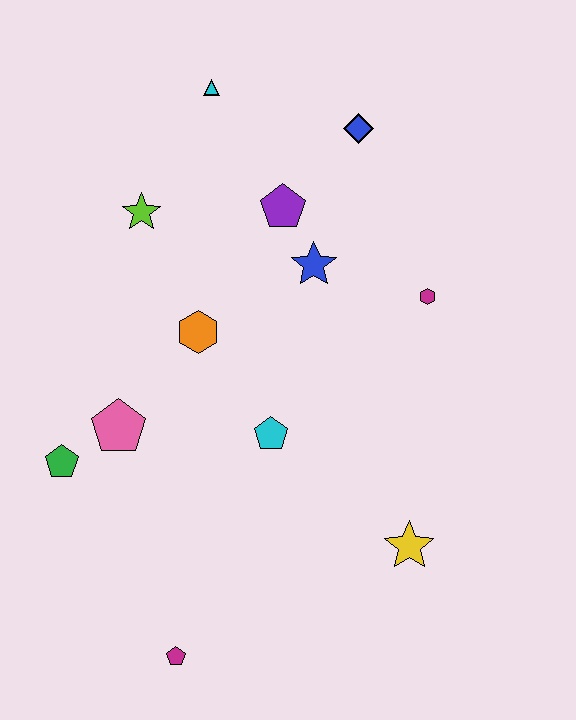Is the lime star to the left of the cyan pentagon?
Yes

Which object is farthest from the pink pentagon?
The blue diamond is farthest from the pink pentagon.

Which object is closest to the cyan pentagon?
The orange hexagon is closest to the cyan pentagon.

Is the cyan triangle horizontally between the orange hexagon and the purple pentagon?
Yes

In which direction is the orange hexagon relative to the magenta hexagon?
The orange hexagon is to the left of the magenta hexagon.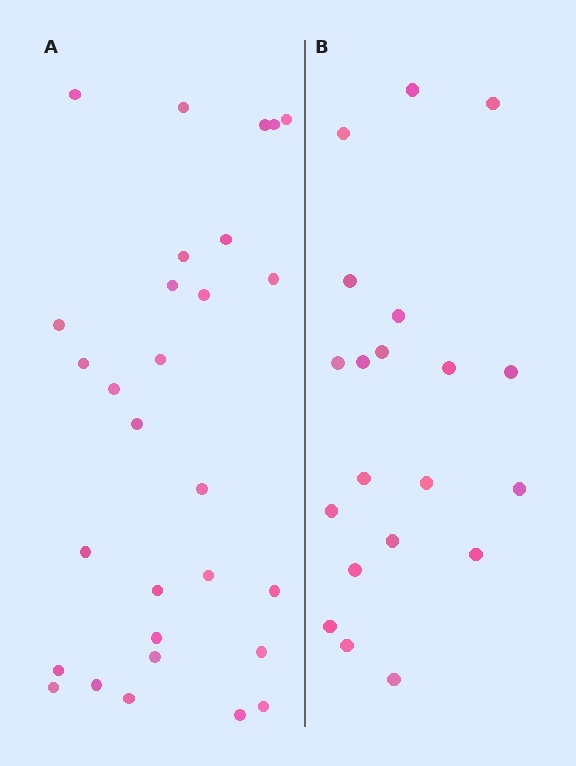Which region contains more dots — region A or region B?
Region A (the left region) has more dots.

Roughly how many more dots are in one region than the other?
Region A has roughly 8 or so more dots than region B.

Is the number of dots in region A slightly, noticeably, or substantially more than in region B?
Region A has substantially more. The ratio is roughly 1.4 to 1.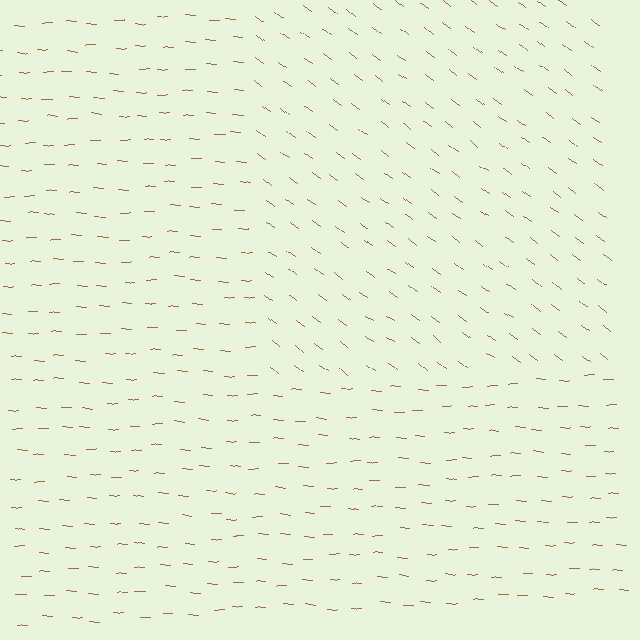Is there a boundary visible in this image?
Yes, there is a texture boundary formed by a change in line orientation.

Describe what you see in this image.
The image is filled with small brown line segments. A rectangle region in the image has lines oriented differently from the surrounding lines, creating a visible texture boundary.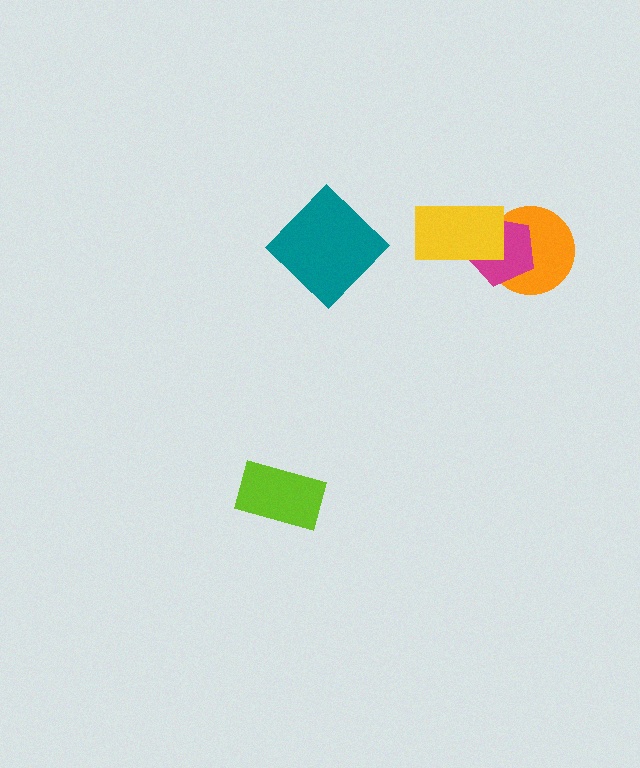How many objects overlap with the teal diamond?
0 objects overlap with the teal diamond.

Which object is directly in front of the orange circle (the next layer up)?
The magenta pentagon is directly in front of the orange circle.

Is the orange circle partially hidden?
Yes, it is partially covered by another shape.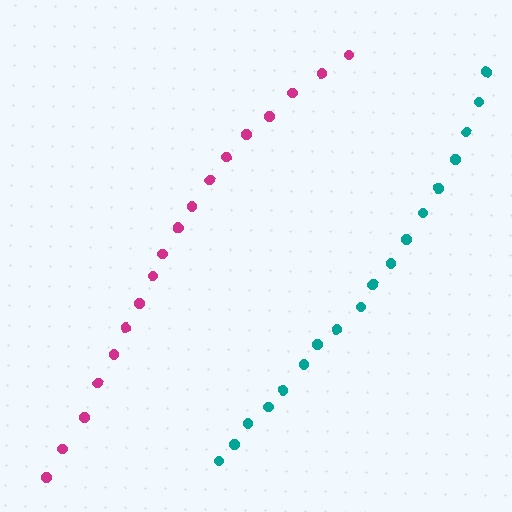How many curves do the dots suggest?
There are 2 distinct paths.